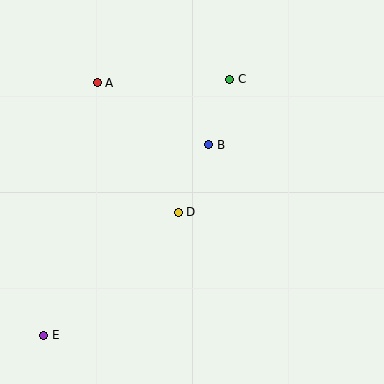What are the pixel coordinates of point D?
Point D is at (178, 212).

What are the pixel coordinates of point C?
Point C is at (230, 79).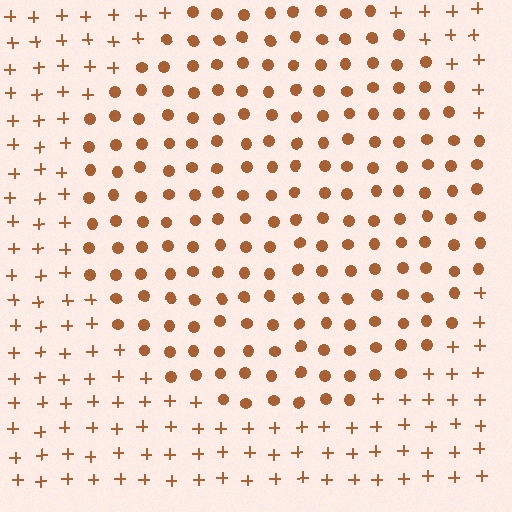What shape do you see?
I see a circle.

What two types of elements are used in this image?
The image uses circles inside the circle region and plus signs outside it.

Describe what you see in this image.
The image is filled with small brown elements arranged in a uniform grid. A circle-shaped region contains circles, while the surrounding area contains plus signs. The boundary is defined purely by the change in element shape.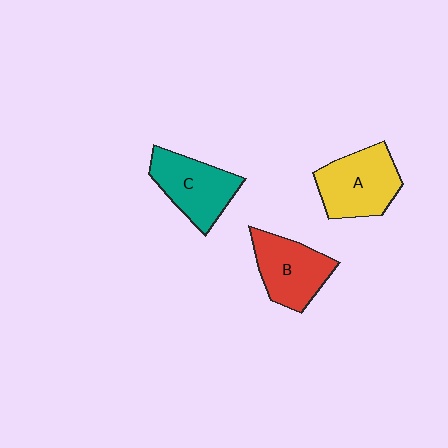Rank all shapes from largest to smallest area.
From largest to smallest: A (yellow), C (teal), B (red).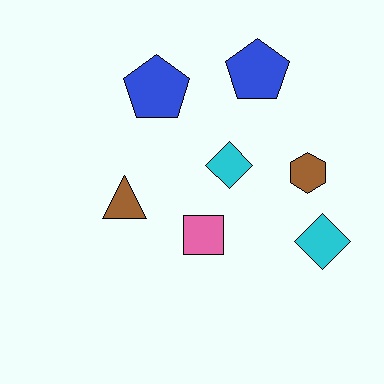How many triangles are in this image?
There is 1 triangle.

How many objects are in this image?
There are 7 objects.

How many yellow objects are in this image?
There are no yellow objects.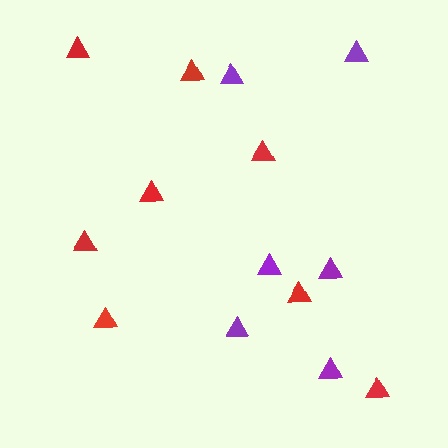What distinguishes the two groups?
There are 2 groups: one group of red triangles (8) and one group of purple triangles (6).